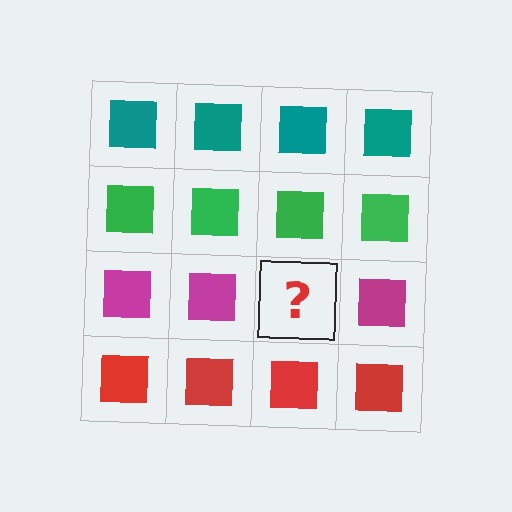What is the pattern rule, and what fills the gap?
The rule is that each row has a consistent color. The gap should be filled with a magenta square.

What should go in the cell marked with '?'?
The missing cell should contain a magenta square.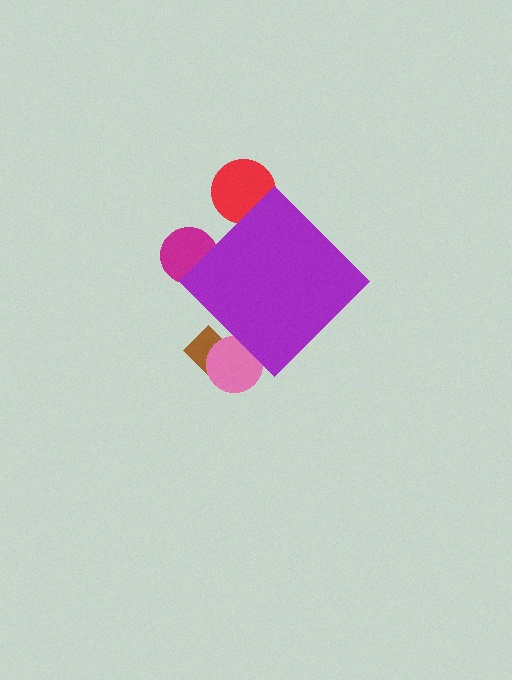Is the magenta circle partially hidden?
Yes, the magenta circle is partially hidden behind the purple diamond.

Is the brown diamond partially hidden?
Yes, the brown diamond is partially hidden behind the purple diamond.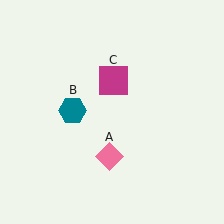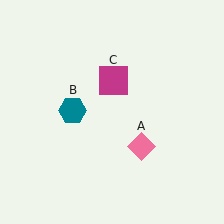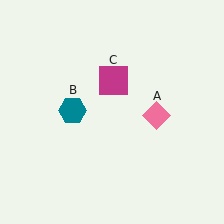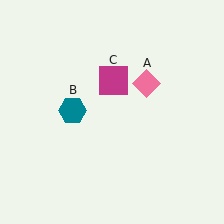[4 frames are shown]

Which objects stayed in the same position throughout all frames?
Teal hexagon (object B) and magenta square (object C) remained stationary.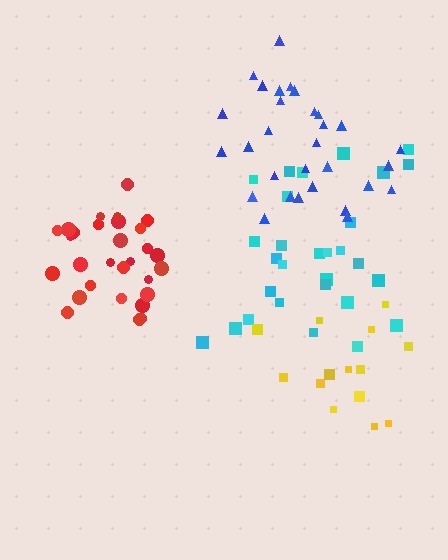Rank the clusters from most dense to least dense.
red, blue, yellow, cyan.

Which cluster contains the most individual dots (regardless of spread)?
Blue (30).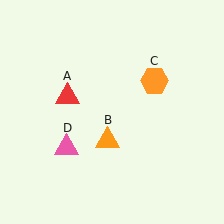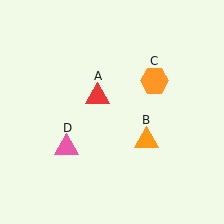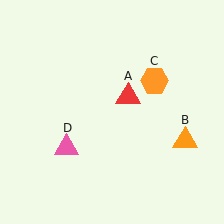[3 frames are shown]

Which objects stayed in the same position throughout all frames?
Orange hexagon (object C) and pink triangle (object D) remained stationary.